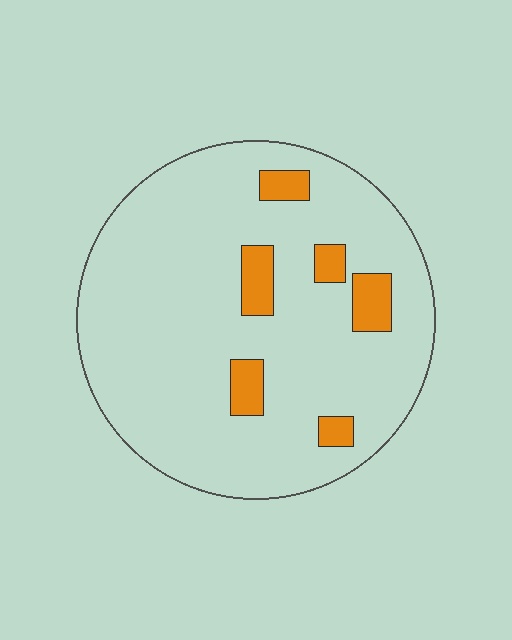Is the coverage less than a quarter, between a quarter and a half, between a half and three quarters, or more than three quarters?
Less than a quarter.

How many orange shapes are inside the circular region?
6.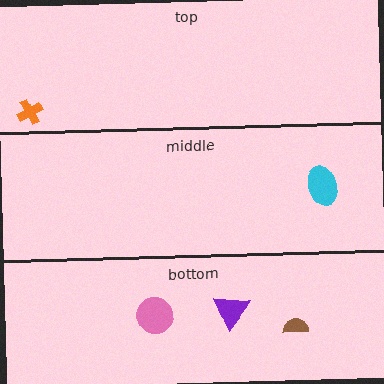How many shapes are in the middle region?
1.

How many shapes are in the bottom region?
3.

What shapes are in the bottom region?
The brown semicircle, the purple triangle, the pink circle.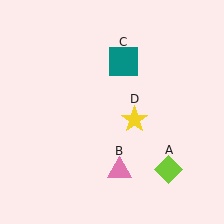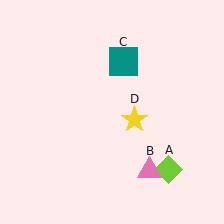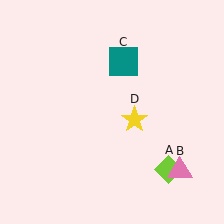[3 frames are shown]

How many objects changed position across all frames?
1 object changed position: pink triangle (object B).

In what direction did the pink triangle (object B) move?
The pink triangle (object B) moved right.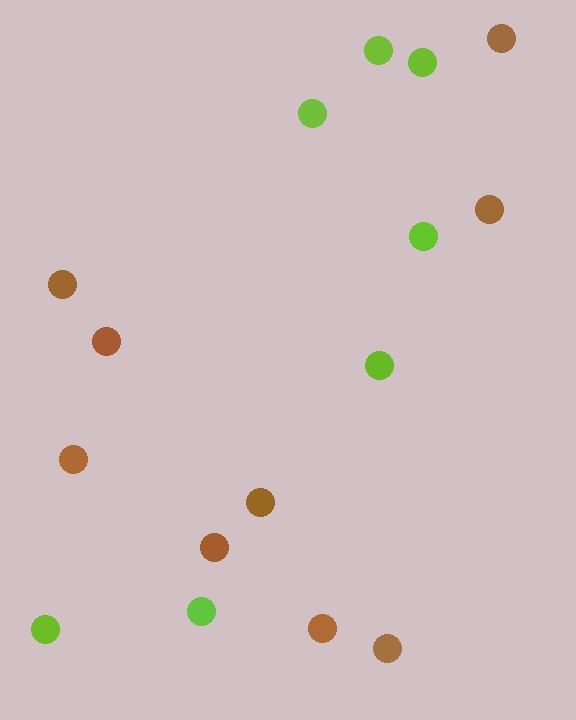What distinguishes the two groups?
There are 2 groups: one group of brown circles (9) and one group of lime circles (7).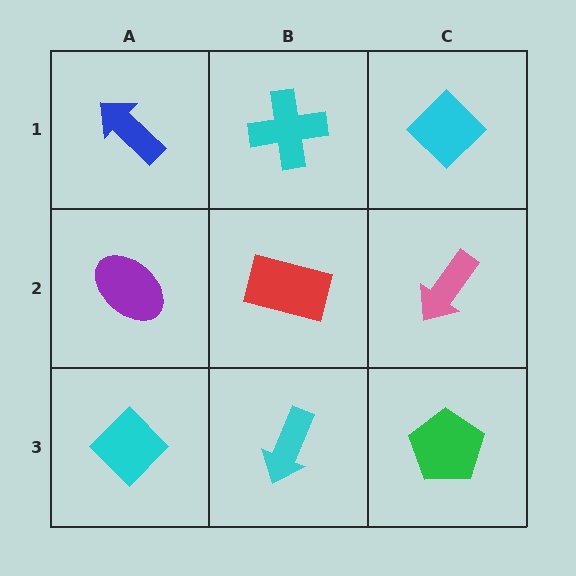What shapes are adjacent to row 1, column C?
A pink arrow (row 2, column C), a cyan cross (row 1, column B).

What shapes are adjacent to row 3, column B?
A red rectangle (row 2, column B), a cyan diamond (row 3, column A), a green pentagon (row 3, column C).